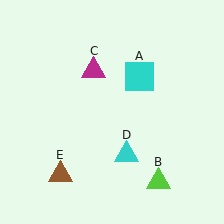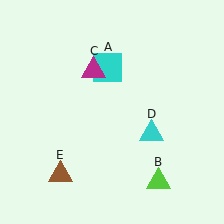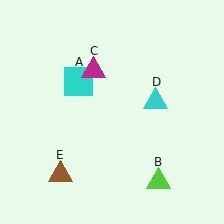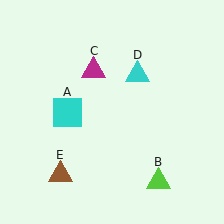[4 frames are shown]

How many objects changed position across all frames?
2 objects changed position: cyan square (object A), cyan triangle (object D).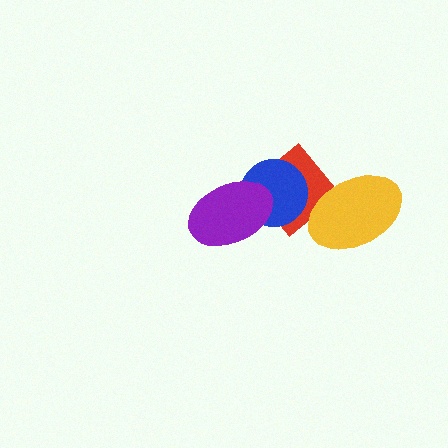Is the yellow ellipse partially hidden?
No, no other shape covers it.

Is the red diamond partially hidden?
Yes, it is partially covered by another shape.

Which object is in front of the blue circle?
The purple ellipse is in front of the blue circle.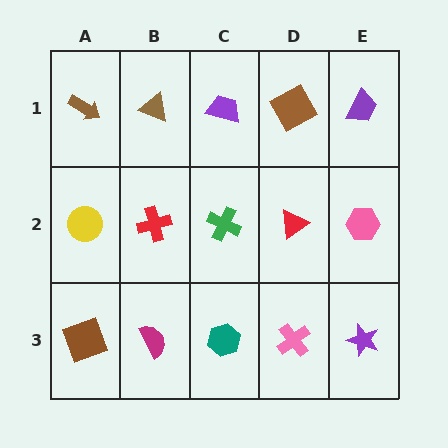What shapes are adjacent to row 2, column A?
A brown arrow (row 1, column A), a brown square (row 3, column A), a red cross (row 2, column B).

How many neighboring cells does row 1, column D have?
3.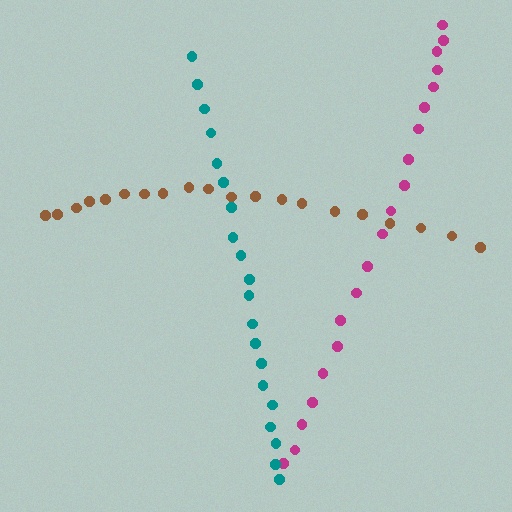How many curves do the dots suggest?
There are 3 distinct paths.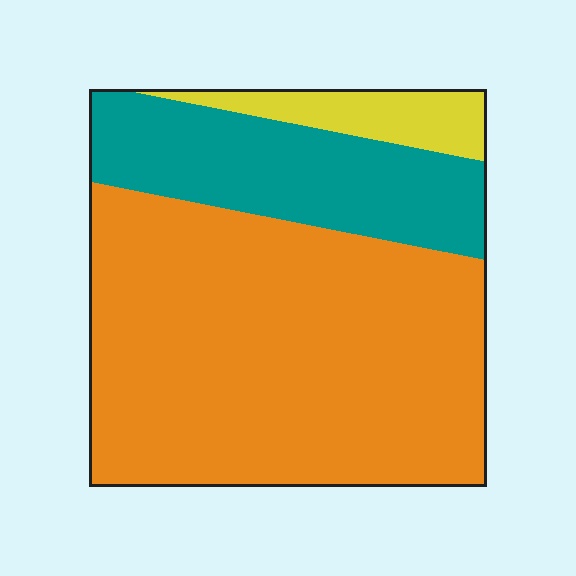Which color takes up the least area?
Yellow, at roughly 10%.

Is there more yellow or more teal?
Teal.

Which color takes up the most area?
Orange, at roughly 65%.